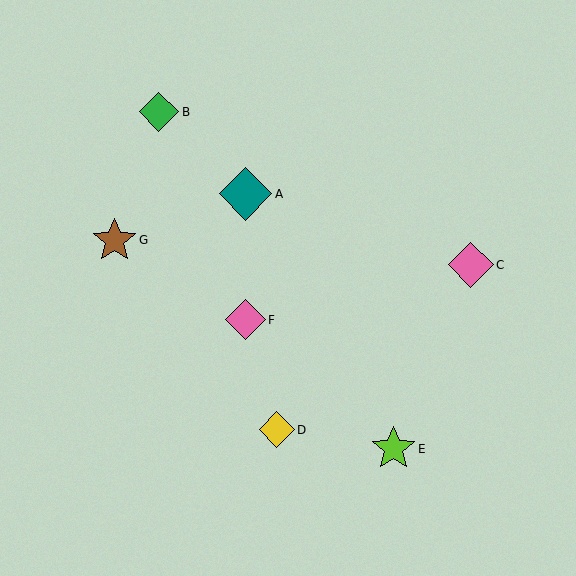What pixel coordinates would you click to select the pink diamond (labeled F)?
Click at (245, 320) to select the pink diamond F.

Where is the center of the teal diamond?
The center of the teal diamond is at (245, 194).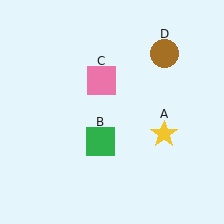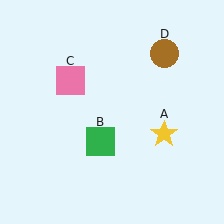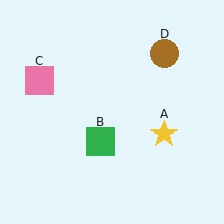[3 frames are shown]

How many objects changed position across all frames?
1 object changed position: pink square (object C).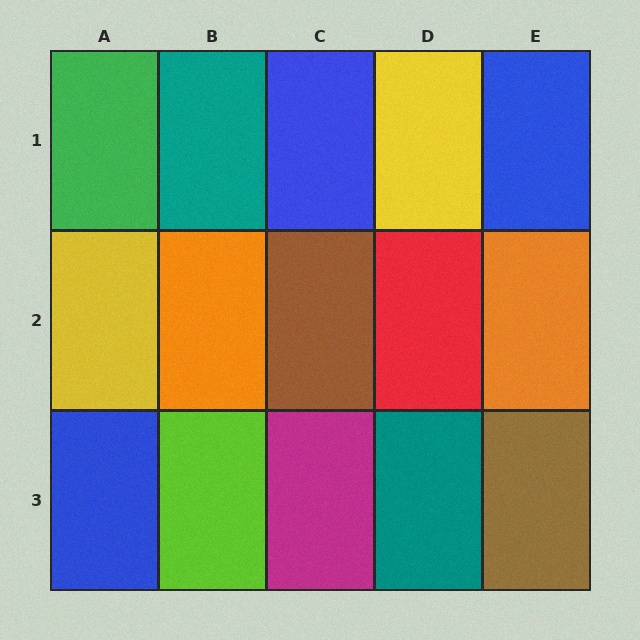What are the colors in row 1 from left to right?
Green, teal, blue, yellow, blue.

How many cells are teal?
2 cells are teal.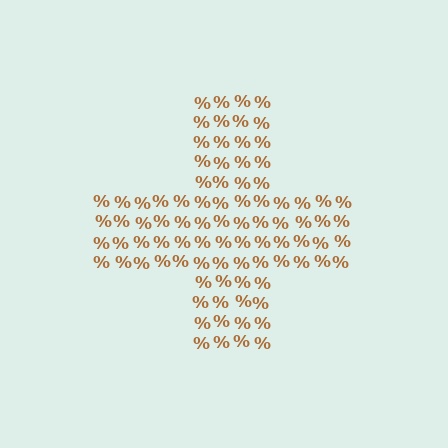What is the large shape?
The large shape is a cross.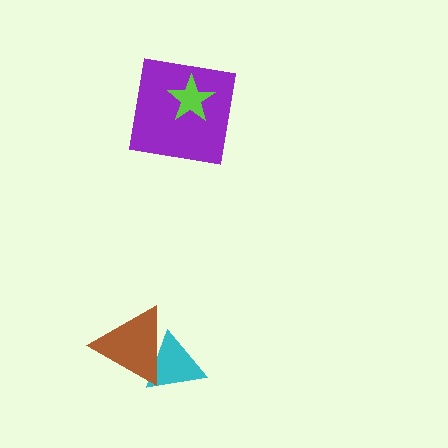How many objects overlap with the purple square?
1 object overlaps with the purple square.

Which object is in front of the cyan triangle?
The brown triangle is in front of the cyan triangle.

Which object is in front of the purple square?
The lime star is in front of the purple square.